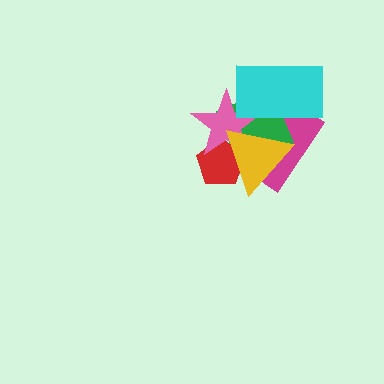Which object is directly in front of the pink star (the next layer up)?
The cyan rectangle is directly in front of the pink star.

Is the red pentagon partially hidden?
Yes, it is partially covered by another shape.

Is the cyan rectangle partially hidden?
Yes, it is partially covered by another shape.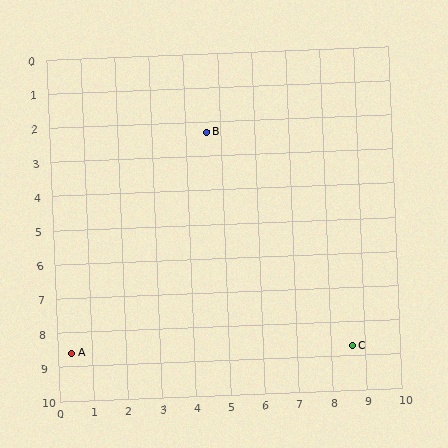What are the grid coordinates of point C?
Point C is at approximately (8.6, 8.7).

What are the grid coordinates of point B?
Point B is at approximately (4.6, 2.3).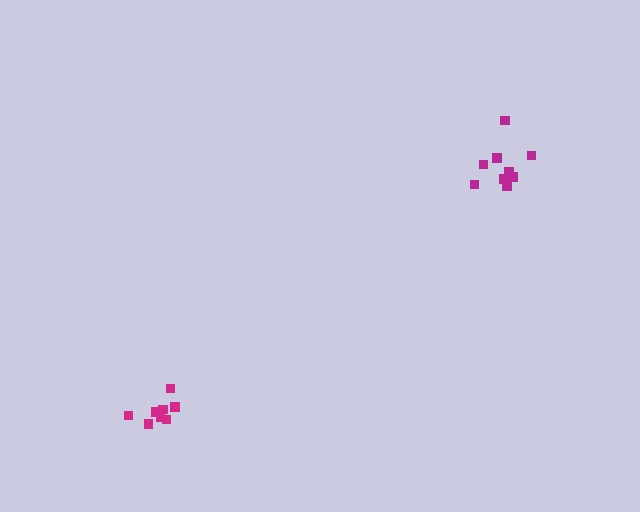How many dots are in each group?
Group 1: 9 dots, Group 2: 8 dots (17 total).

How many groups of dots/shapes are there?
There are 2 groups.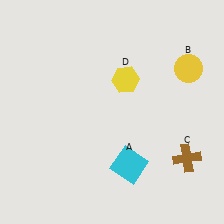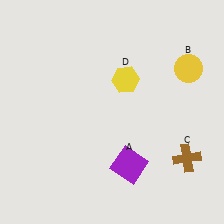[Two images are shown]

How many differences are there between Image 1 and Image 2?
There is 1 difference between the two images.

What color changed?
The square (A) changed from cyan in Image 1 to purple in Image 2.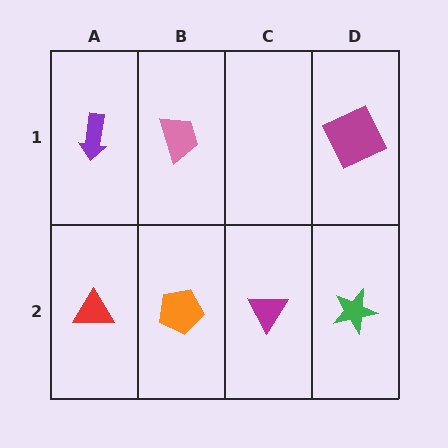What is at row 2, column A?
A red triangle.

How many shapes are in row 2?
4 shapes.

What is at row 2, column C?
A magenta triangle.